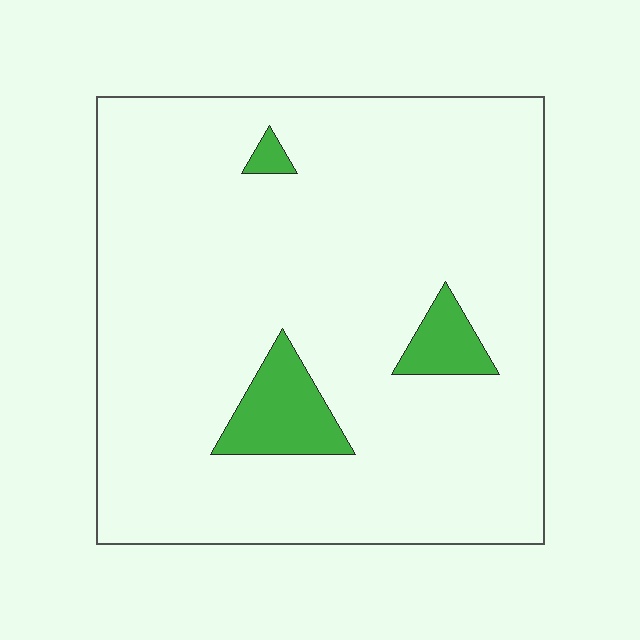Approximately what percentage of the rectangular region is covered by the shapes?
Approximately 10%.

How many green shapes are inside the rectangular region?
3.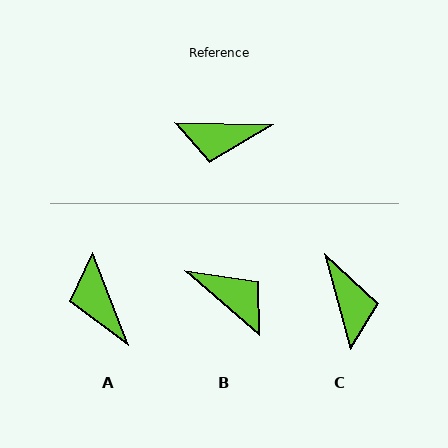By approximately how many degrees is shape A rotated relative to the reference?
Approximately 67 degrees clockwise.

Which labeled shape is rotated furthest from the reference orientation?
B, about 140 degrees away.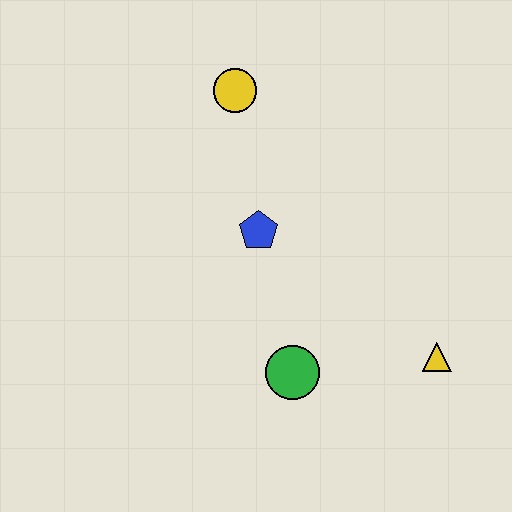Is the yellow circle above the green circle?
Yes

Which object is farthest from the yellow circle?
The yellow triangle is farthest from the yellow circle.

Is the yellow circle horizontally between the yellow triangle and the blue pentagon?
No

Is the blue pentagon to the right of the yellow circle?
Yes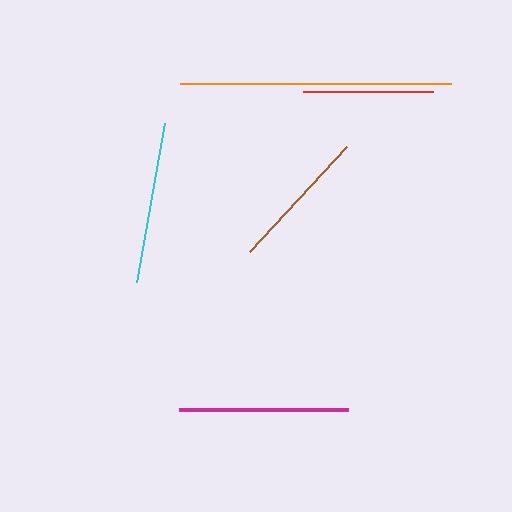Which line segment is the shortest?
The red line is the shortest at approximately 130 pixels.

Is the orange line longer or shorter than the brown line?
The orange line is longer than the brown line.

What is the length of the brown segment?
The brown segment is approximately 143 pixels long.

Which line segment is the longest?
The orange line is the longest at approximately 270 pixels.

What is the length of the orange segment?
The orange segment is approximately 270 pixels long.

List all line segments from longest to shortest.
From longest to shortest: orange, magenta, cyan, brown, red.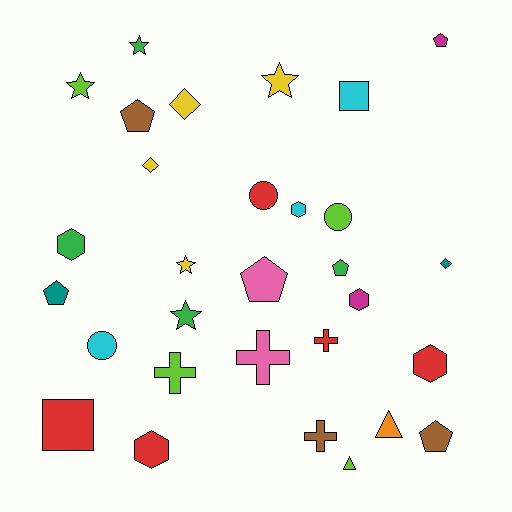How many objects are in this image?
There are 30 objects.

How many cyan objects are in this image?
There are 3 cyan objects.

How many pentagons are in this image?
There are 6 pentagons.